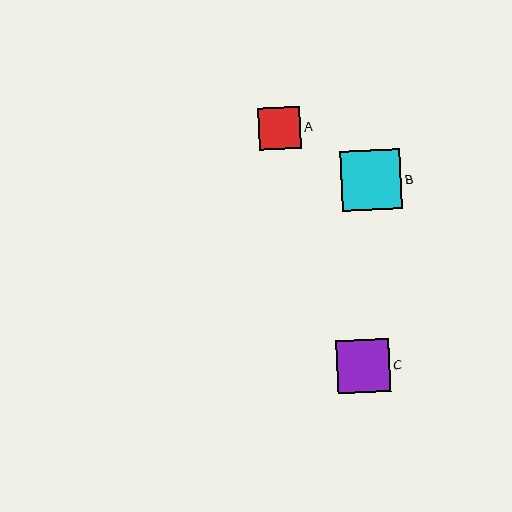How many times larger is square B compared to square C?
Square B is approximately 1.1 times the size of square C.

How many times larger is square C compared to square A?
Square C is approximately 1.3 times the size of square A.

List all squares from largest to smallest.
From largest to smallest: B, C, A.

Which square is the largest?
Square B is the largest with a size of approximately 60 pixels.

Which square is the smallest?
Square A is the smallest with a size of approximately 42 pixels.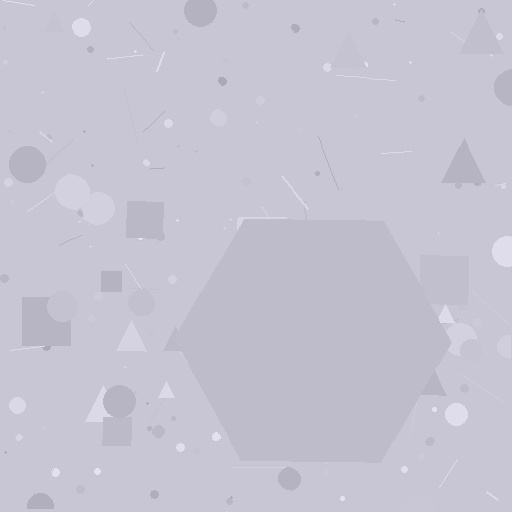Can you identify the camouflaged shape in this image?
The camouflaged shape is a hexagon.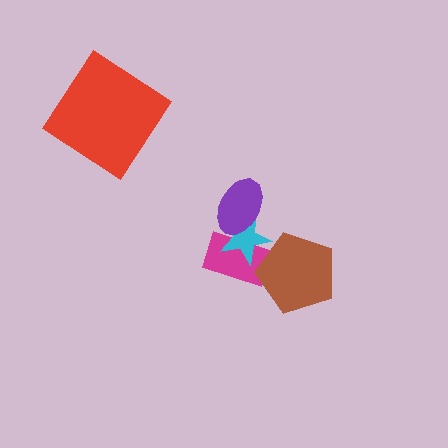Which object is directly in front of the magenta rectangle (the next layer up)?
The cyan star is directly in front of the magenta rectangle.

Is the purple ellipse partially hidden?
No, no other shape covers it.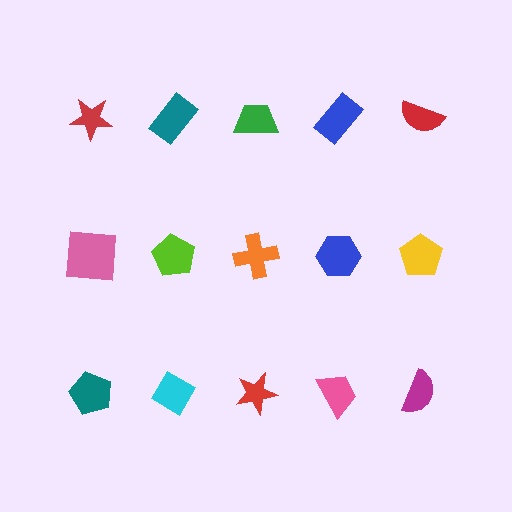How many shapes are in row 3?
5 shapes.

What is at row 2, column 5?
A yellow pentagon.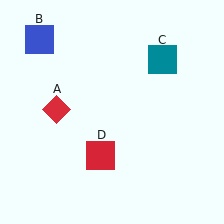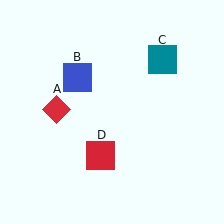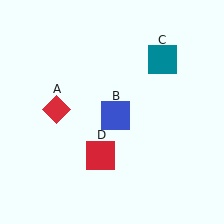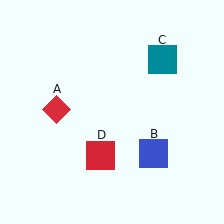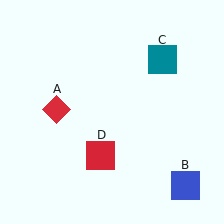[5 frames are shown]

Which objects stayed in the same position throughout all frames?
Red diamond (object A) and teal square (object C) and red square (object D) remained stationary.